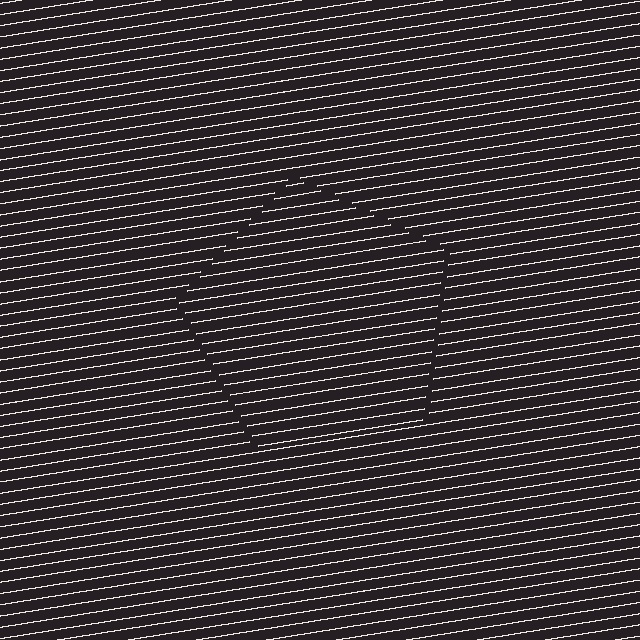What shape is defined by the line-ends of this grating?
An illusory pentagon. The interior of the shape contains the same grating, shifted by half a period — the contour is defined by the phase discontinuity where line-ends from the inner and outer gratings abut.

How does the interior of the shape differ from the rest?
The interior of the shape contains the same grating, shifted by half a period — the contour is defined by the phase discontinuity where line-ends from the inner and outer gratings abut.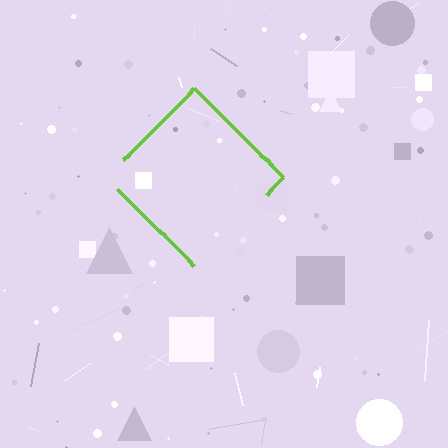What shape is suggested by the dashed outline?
The dashed outline suggests a diamond.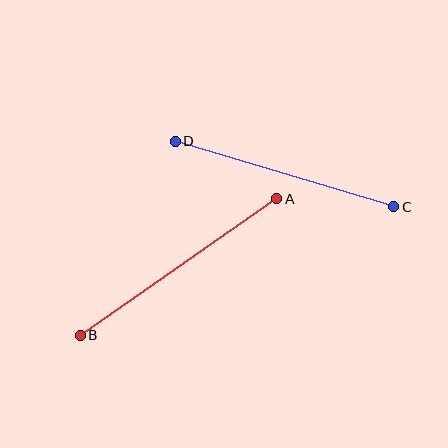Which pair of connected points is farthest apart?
Points A and B are farthest apart.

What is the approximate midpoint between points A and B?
The midpoint is at approximately (178, 267) pixels.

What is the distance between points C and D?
The distance is approximately 228 pixels.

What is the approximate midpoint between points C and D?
The midpoint is at approximately (284, 174) pixels.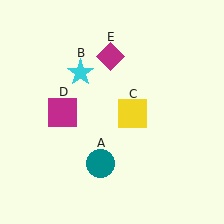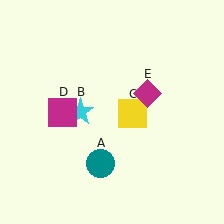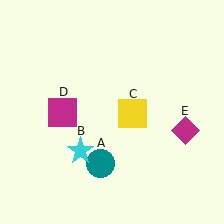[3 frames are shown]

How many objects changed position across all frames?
2 objects changed position: cyan star (object B), magenta diamond (object E).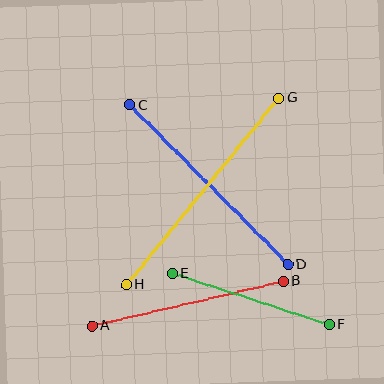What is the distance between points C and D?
The distance is approximately 225 pixels.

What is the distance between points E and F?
The distance is approximately 165 pixels.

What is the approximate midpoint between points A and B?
The midpoint is at approximately (188, 304) pixels.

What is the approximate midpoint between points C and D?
The midpoint is at approximately (209, 185) pixels.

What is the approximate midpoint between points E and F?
The midpoint is at approximately (250, 299) pixels.